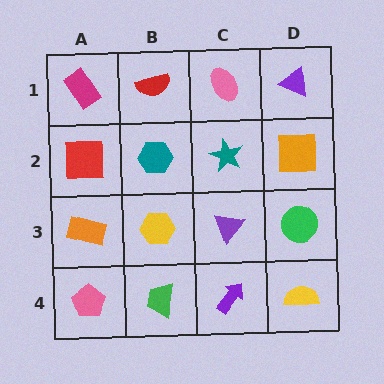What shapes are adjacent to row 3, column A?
A red square (row 2, column A), a pink pentagon (row 4, column A), a yellow hexagon (row 3, column B).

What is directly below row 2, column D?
A green circle.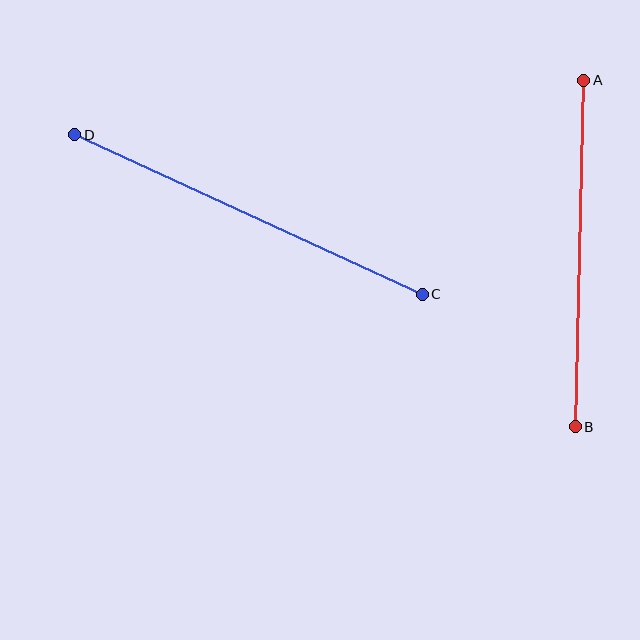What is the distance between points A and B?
The distance is approximately 347 pixels.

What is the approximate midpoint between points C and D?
The midpoint is at approximately (248, 214) pixels.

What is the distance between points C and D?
The distance is approximately 383 pixels.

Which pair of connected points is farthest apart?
Points C and D are farthest apart.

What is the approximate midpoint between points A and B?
The midpoint is at approximately (580, 253) pixels.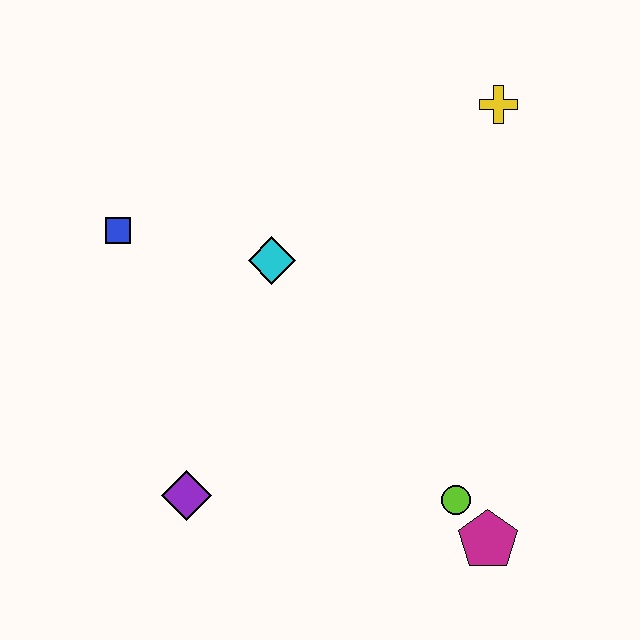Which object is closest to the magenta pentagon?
The lime circle is closest to the magenta pentagon.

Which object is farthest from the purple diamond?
The yellow cross is farthest from the purple diamond.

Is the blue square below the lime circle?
No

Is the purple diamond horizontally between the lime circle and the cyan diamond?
No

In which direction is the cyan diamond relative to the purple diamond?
The cyan diamond is above the purple diamond.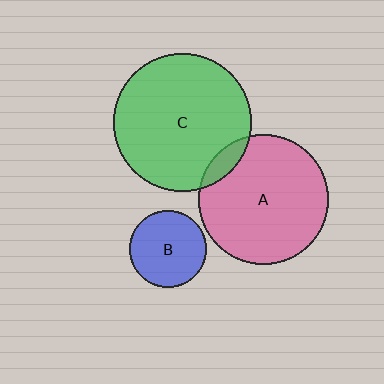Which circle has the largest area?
Circle C (green).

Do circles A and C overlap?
Yes.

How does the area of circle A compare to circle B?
Approximately 2.8 times.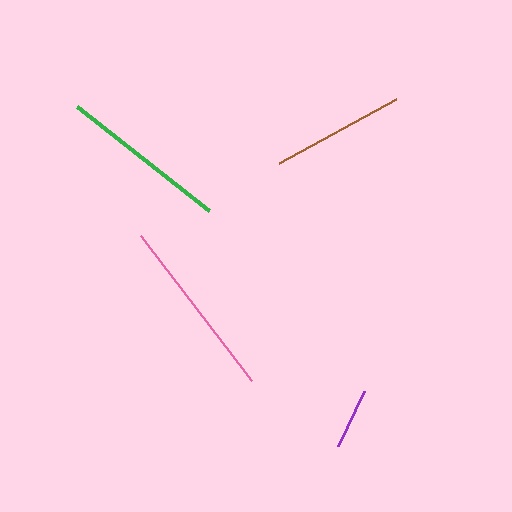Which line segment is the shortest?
The purple line is the shortest at approximately 61 pixels.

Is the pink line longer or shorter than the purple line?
The pink line is longer than the purple line.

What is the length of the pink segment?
The pink segment is approximately 183 pixels long.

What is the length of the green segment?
The green segment is approximately 168 pixels long.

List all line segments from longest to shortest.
From longest to shortest: pink, green, brown, purple.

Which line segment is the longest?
The pink line is the longest at approximately 183 pixels.